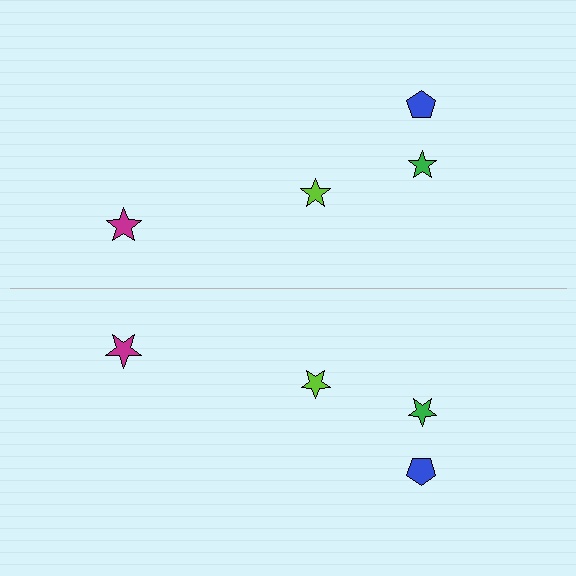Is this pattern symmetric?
Yes, this pattern has bilateral (reflection) symmetry.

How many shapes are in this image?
There are 8 shapes in this image.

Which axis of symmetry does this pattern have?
The pattern has a horizontal axis of symmetry running through the center of the image.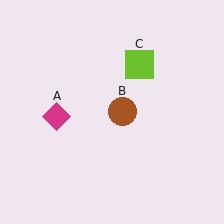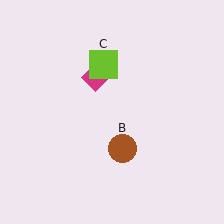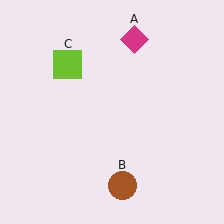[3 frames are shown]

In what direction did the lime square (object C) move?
The lime square (object C) moved left.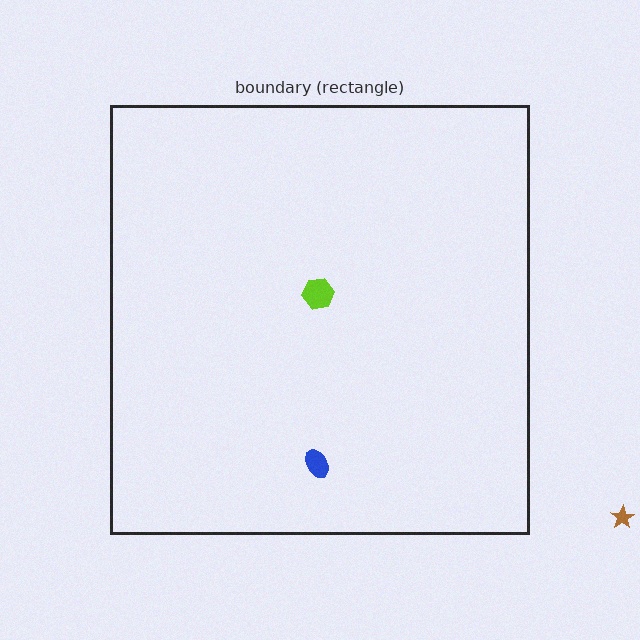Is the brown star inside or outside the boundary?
Outside.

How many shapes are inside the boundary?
2 inside, 1 outside.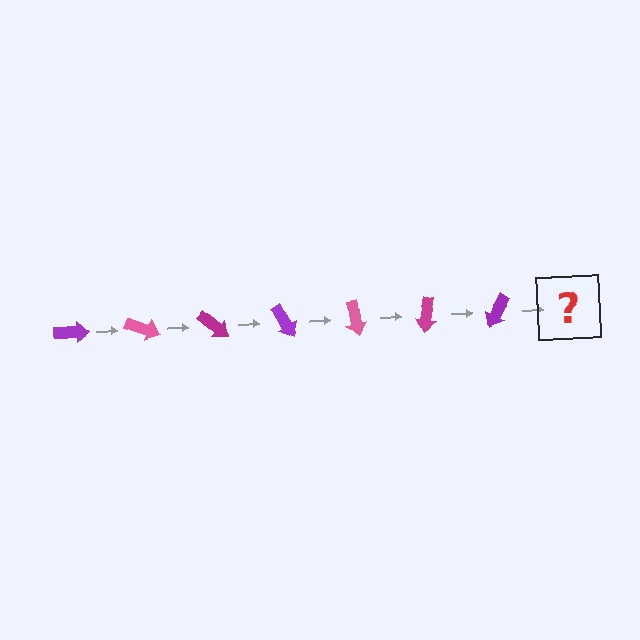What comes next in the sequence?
The next element should be a pink arrow, rotated 140 degrees from the start.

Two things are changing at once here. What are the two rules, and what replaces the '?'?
The two rules are that it rotates 20 degrees each step and the color cycles through purple, pink, and magenta. The '?' should be a pink arrow, rotated 140 degrees from the start.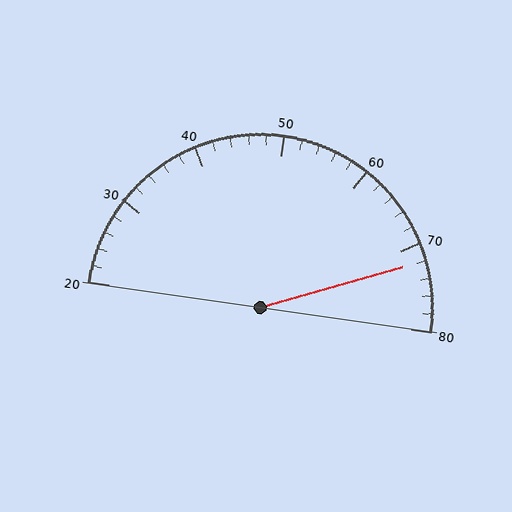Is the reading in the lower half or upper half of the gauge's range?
The reading is in the upper half of the range (20 to 80).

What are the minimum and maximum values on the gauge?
The gauge ranges from 20 to 80.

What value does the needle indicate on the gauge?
The needle indicates approximately 72.